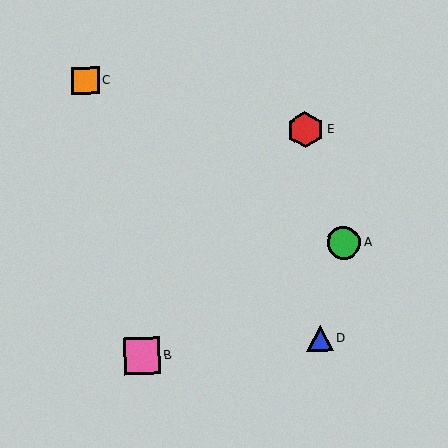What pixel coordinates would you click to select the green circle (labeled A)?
Click at (344, 243) to select the green circle A.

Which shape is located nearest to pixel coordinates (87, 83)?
The orange square (labeled C) at (85, 81) is nearest to that location.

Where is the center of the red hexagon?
The center of the red hexagon is at (305, 130).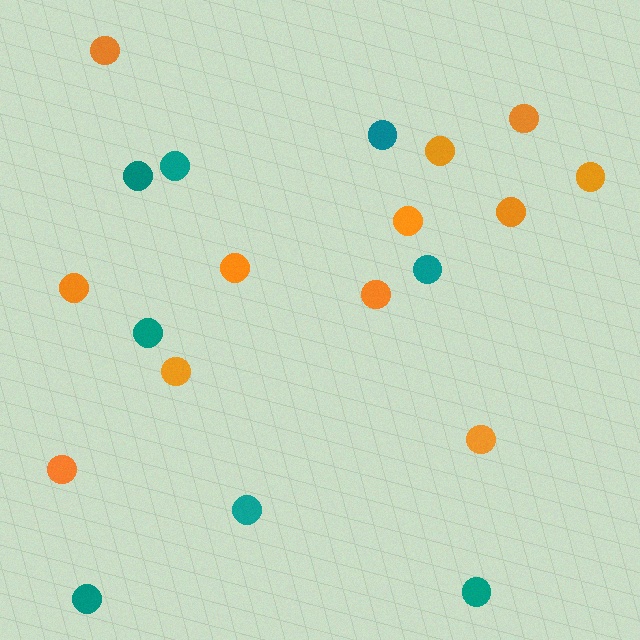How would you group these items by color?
There are 2 groups: one group of orange circles (12) and one group of teal circles (8).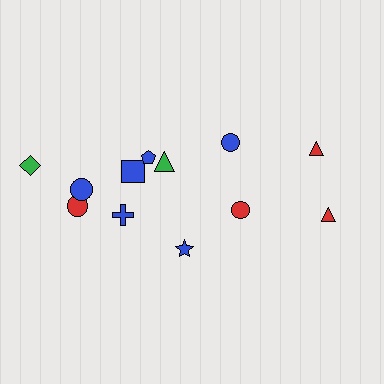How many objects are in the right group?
There are 5 objects.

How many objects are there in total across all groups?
There are 12 objects.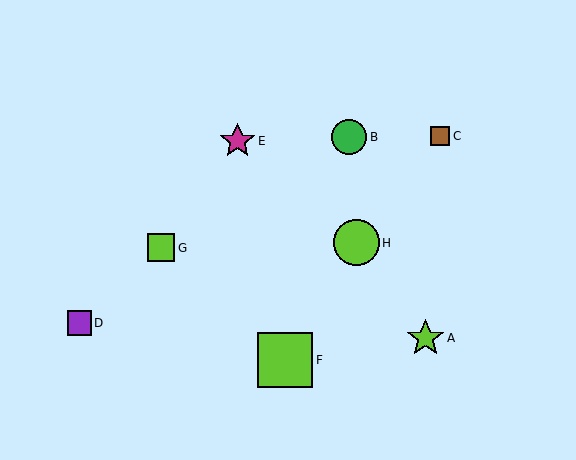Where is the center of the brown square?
The center of the brown square is at (440, 136).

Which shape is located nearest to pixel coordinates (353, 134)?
The green circle (labeled B) at (349, 137) is nearest to that location.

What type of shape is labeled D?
Shape D is a purple square.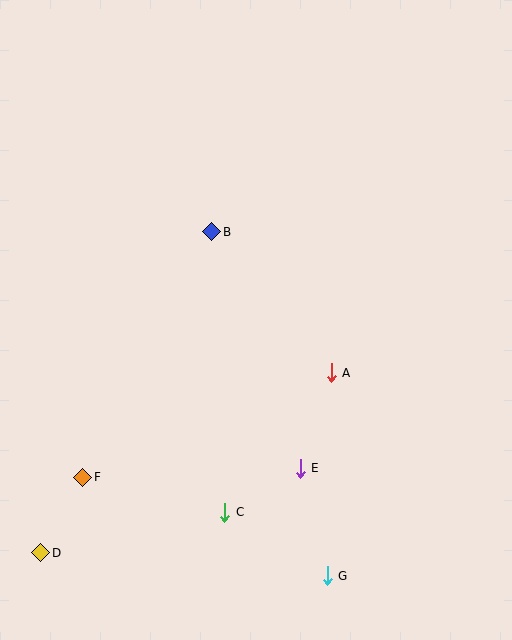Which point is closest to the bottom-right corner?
Point G is closest to the bottom-right corner.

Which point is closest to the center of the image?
Point A at (331, 373) is closest to the center.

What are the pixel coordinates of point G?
Point G is at (327, 576).